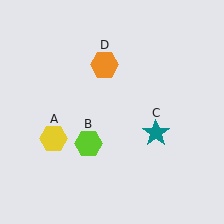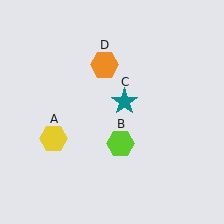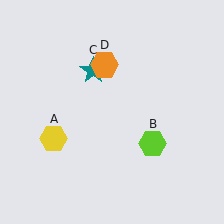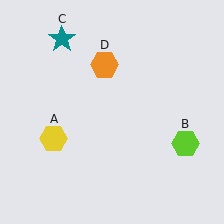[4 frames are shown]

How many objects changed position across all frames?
2 objects changed position: lime hexagon (object B), teal star (object C).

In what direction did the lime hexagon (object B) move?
The lime hexagon (object B) moved right.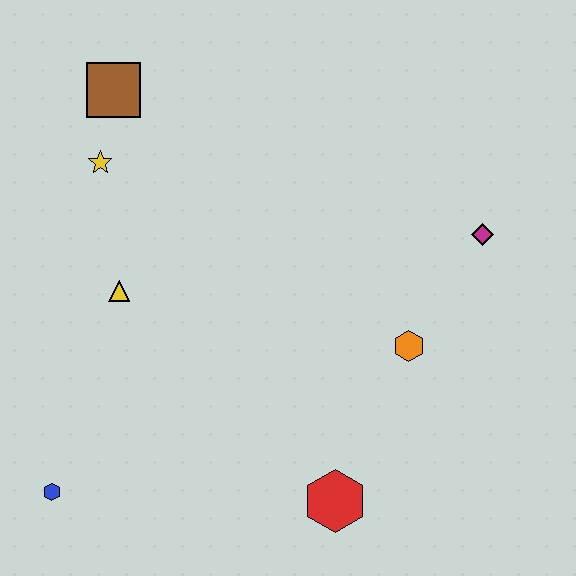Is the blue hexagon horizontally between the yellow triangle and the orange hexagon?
No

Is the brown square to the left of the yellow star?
No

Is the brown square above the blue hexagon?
Yes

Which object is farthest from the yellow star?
The red hexagon is farthest from the yellow star.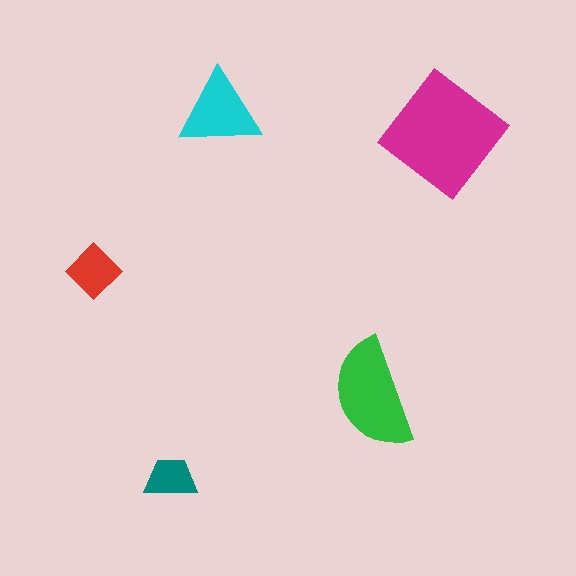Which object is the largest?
The magenta diamond.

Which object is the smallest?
The teal trapezoid.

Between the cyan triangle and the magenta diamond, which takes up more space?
The magenta diamond.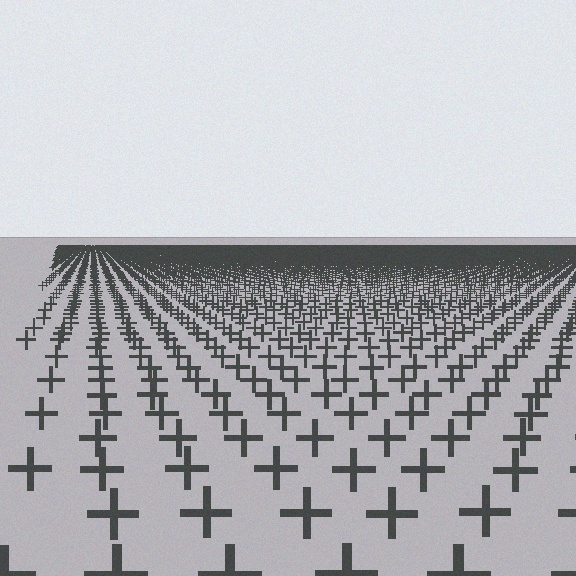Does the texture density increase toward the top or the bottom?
Density increases toward the top.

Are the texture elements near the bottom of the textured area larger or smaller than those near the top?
Larger. Near the bottom, elements are closer to the viewer and appear at a bigger on-screen size.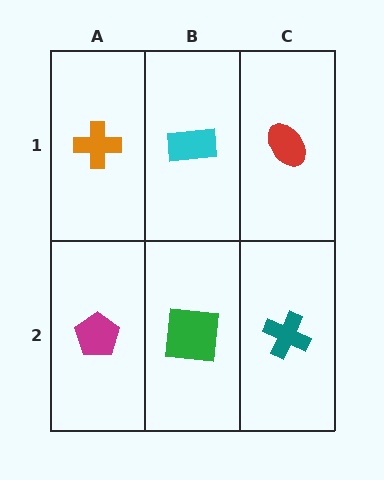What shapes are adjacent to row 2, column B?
A cyan rectangle (row 1, column B), a magenta pentagon (row 2, column A), a teal cross (row 2, column C).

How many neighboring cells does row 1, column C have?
2.